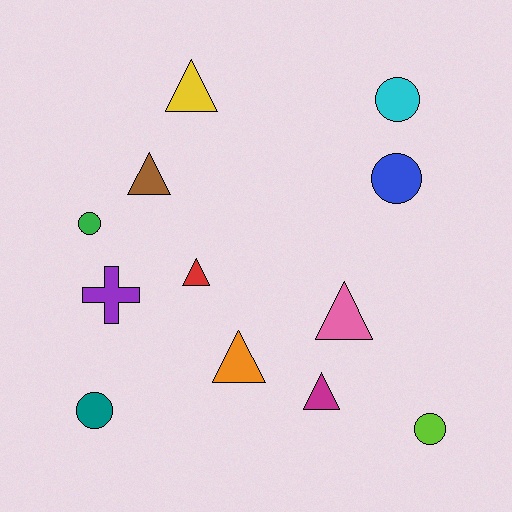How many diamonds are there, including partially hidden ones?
There are no diamonds.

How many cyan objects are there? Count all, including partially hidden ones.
There is 1 cyan object.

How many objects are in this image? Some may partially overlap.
There are 12 objects.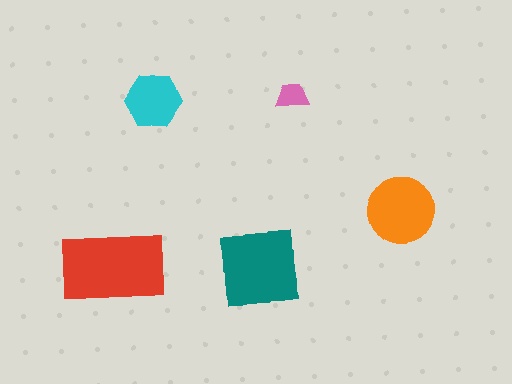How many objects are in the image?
There are 5 objects in the image.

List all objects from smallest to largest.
The pink trapezoid, the cyan hexagon, the orange circle, the teal square, the red rectangle.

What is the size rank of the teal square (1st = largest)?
2nd.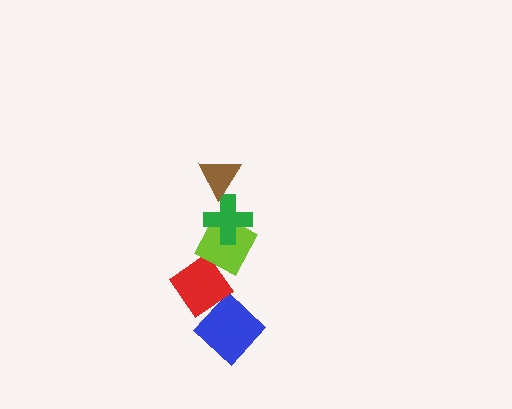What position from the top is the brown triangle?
The brown triangle is 1st from the top.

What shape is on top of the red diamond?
The lime diamond is on top of the red diamond.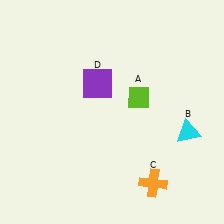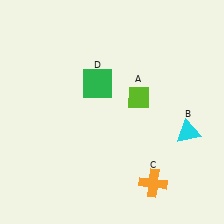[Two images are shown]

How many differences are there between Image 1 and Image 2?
There is 1 difference between the two images.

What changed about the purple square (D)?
In Image 1, D is purple. In Image 2, it changed to green.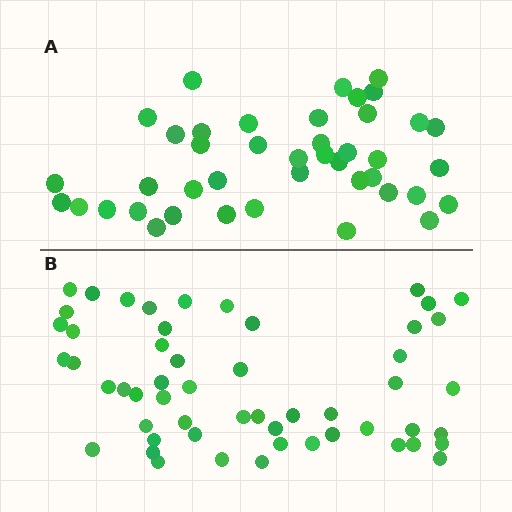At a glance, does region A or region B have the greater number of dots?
Region B (the bottom region) has more dots.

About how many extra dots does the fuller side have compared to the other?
Region B has roughly 12 or so more dots than region A.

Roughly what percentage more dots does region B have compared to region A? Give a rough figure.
About 30% more.